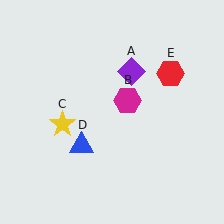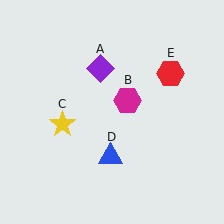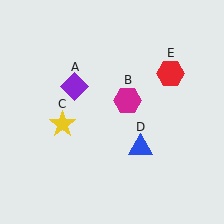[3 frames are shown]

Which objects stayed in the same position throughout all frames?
Magenta hexagon (object B) and yellow star (object C) and red hexagon (object E) remained stationary.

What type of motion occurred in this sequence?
The purple diamond (object A), blue triangle (object D) rotated counterclockwise around the center of the scene.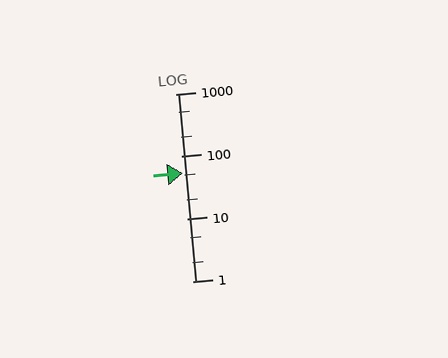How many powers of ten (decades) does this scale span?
The scale spans 3 decades, from 1 to 1000.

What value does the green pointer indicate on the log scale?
The pointer indicates approximately 54.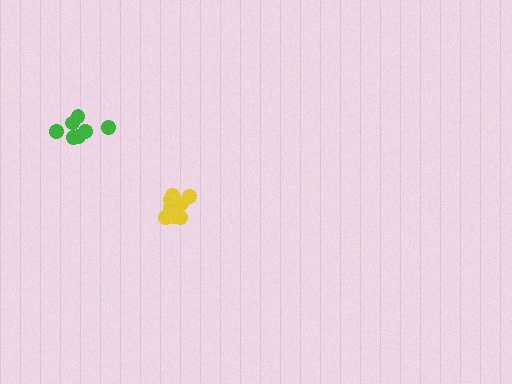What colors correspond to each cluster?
The clusters are colored: green, yellow.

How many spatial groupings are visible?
There are 2 spatial groupings.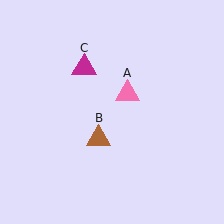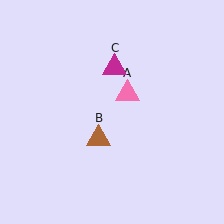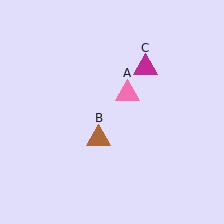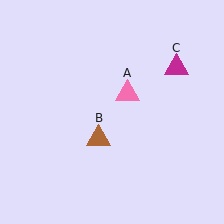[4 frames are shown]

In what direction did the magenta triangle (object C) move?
The magenta triangle (object C) moved right.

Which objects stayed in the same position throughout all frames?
Pink triangle (object A) and brown triangle (object B) remained stationary.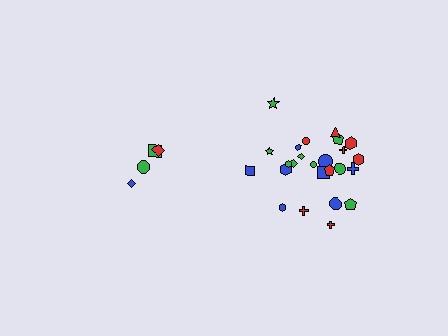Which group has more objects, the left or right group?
The right group.